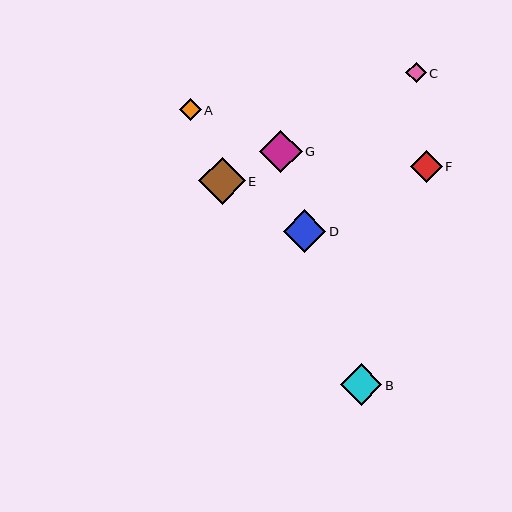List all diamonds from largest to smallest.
From largest to smallest: E, D, G, B, F, A, C.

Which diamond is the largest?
Diamond E is the largest with a size of approximately 47 pixels.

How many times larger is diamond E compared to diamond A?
Diamond E is approximately 2.2 times the size of diamond A.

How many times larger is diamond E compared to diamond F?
Diamond E is approximately 1.5 times the size of diamond F.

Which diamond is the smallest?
Diamond C is the smallest with a size of approximately 20 pixels.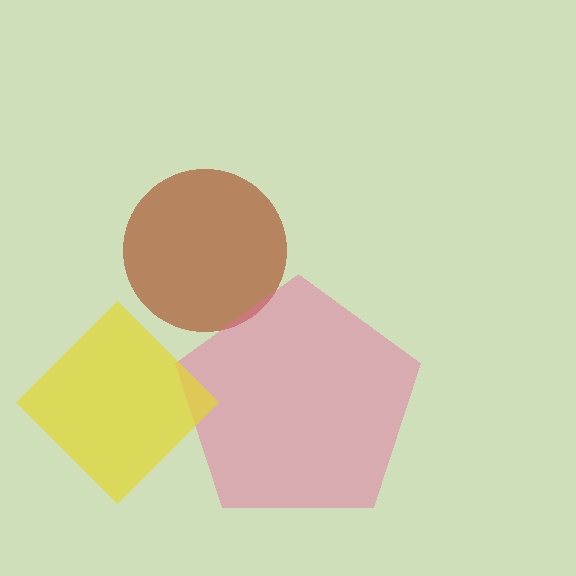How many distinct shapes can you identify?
There are 3 distinct shapes: a brown circle, a pink pentagon, a yellow diamond.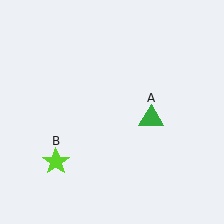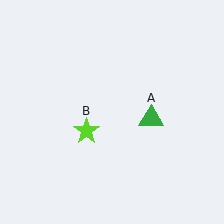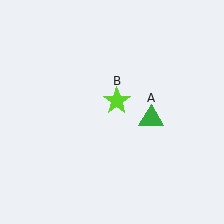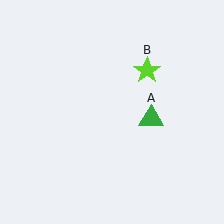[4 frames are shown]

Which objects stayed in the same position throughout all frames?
Green triangle (object A) remained stationary.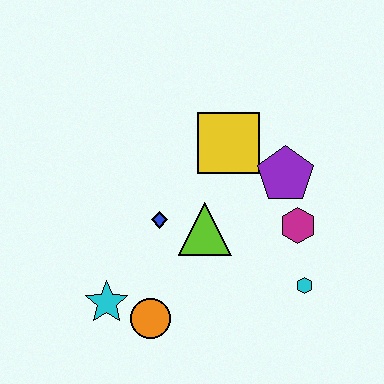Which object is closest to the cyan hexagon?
The magenta hexagon is closest to the cyan hexagon.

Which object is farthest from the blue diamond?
The cyan hexagon is farthest from the blue diamond.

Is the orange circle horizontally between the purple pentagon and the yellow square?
No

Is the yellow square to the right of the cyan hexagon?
No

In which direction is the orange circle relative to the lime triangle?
The orange circle is below the lime triangle.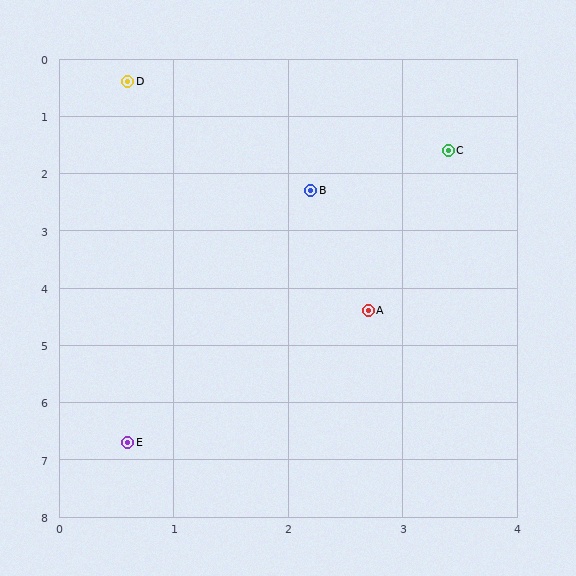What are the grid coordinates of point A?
Point A is at approximately (2.7, 4.4).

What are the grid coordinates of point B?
Point B is at approximately (2.2, 2.3).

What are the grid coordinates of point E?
Point E is at approximately (0.6, 6.7).